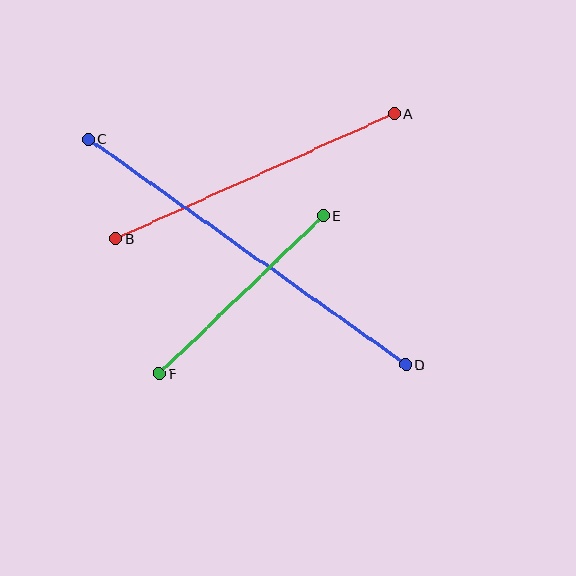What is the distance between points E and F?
The distance is approximately 228 pixels.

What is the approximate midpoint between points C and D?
The midpoint is at approximately (247, 252) pixels.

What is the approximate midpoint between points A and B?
The midpoint is at approximately (255, 176) pixels.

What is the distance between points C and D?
The distance is approximately 388 pixels.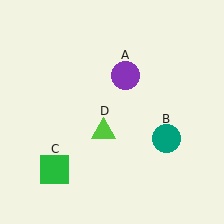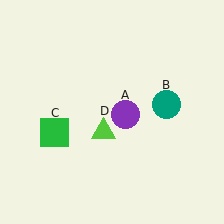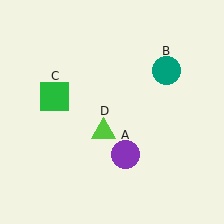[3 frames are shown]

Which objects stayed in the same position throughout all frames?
Lime triangle (object D) remained stationary.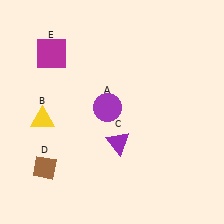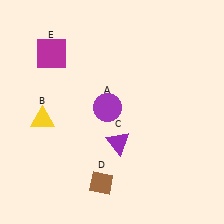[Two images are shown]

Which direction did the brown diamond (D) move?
The brown diamond (D) moved right.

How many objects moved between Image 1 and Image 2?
1 object moved between the two images.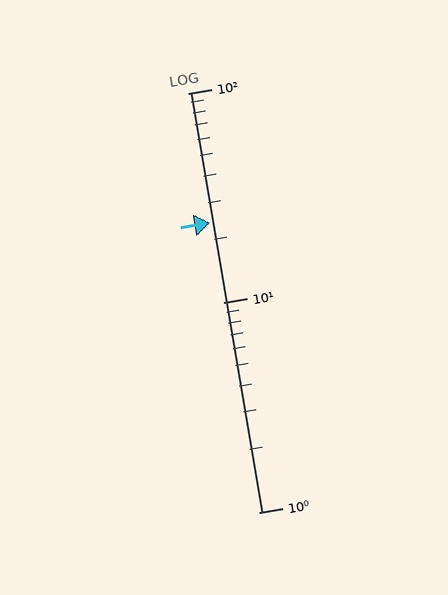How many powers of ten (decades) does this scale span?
The scale spans 2 decades, from 1 to 100.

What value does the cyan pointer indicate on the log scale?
The pointer indicates approximately 24.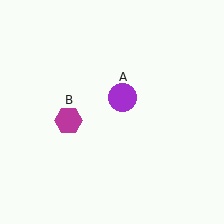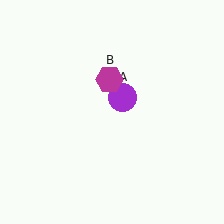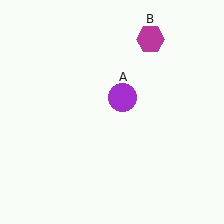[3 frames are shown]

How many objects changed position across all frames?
1 object changed position: magenta hexagon (object B).